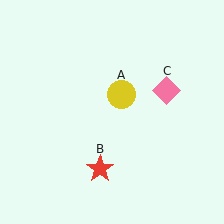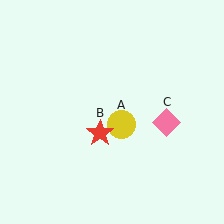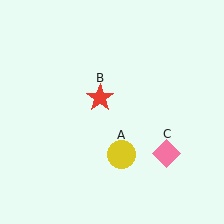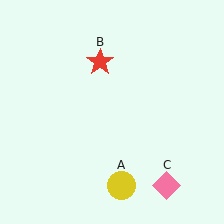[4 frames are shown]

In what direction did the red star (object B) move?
The red star (object B) moved up.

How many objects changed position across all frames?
3 objects changed position: yellow circle (object A), red star (object B), pink diamond (object C).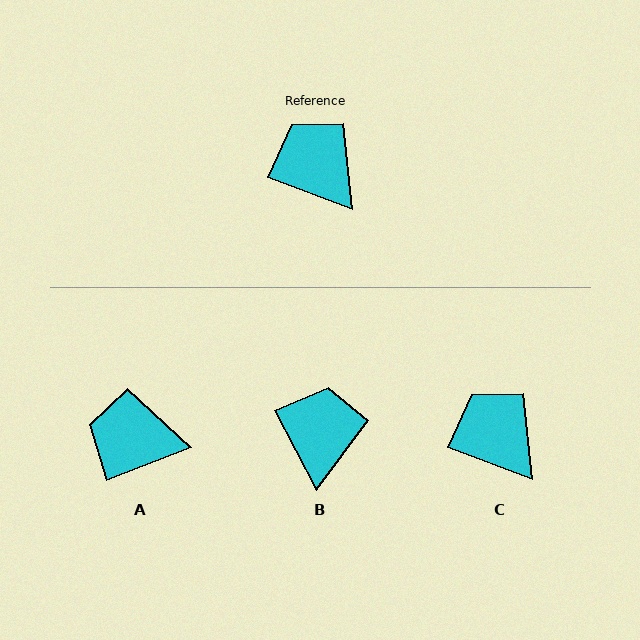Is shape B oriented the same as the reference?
No, it is off by about 42 degrees.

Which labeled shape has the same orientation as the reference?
C.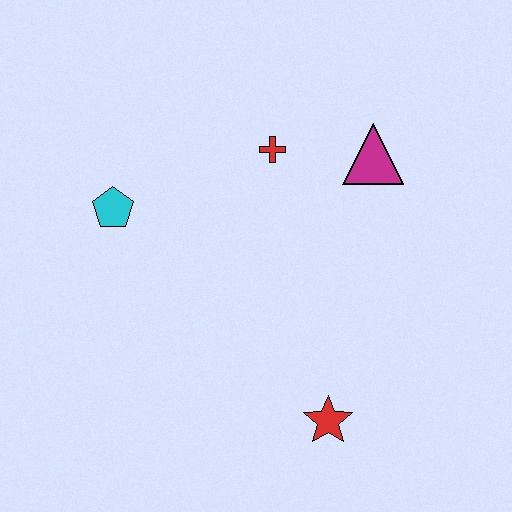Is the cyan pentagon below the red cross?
Yes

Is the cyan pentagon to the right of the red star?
No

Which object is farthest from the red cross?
The red star is farthest from the red cross.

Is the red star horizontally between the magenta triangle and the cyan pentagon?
Yes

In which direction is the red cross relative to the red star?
The red cross is above the red star.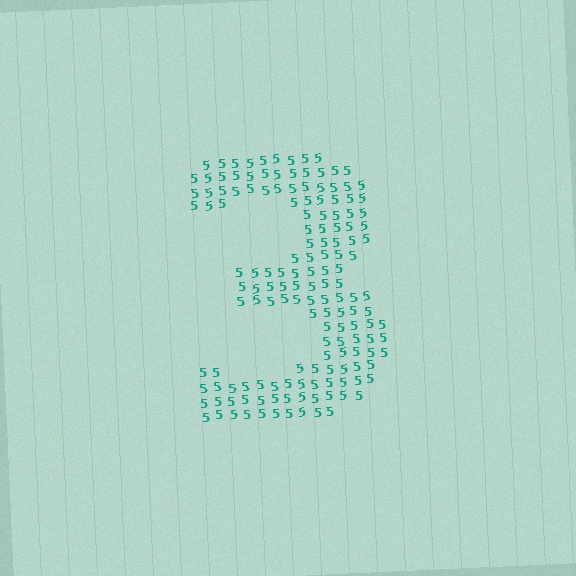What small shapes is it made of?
It is made of small digit 5's.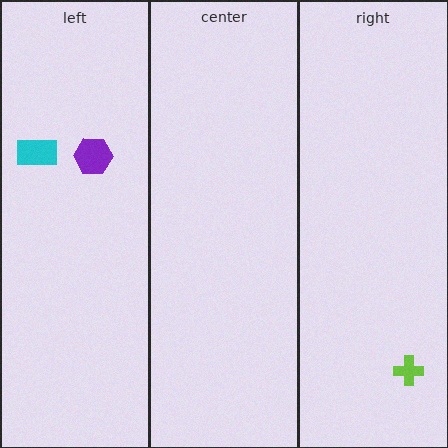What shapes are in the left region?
The purple hexagon, the cyan rectangle.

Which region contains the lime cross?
The right region.